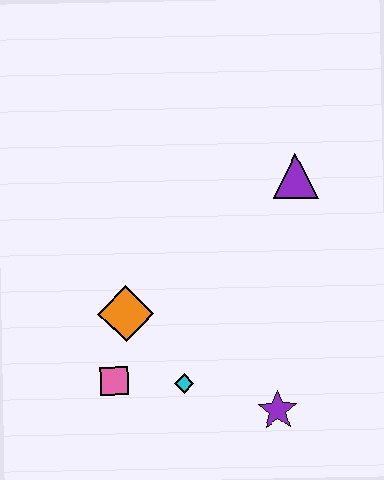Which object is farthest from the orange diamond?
The purple triangle is farthest from the orange diamond.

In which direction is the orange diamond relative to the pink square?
The orange diamond is above the pink square.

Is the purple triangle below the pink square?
No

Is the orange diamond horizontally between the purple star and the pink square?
Yes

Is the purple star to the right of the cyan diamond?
Yes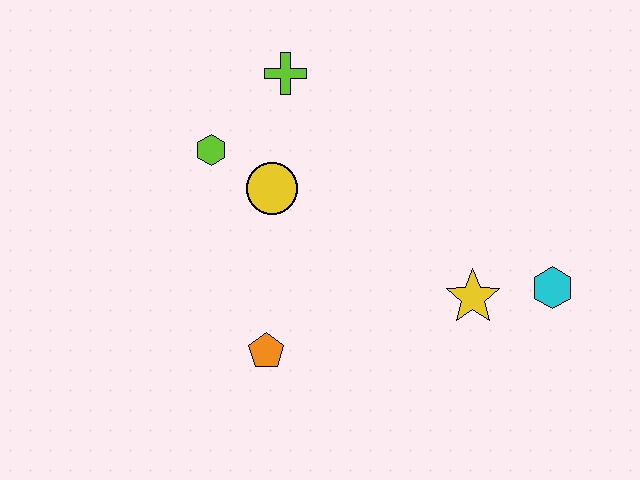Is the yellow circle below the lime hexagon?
Yes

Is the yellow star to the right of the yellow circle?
Yes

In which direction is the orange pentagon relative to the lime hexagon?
The orange pentagon is below the lime hexagon.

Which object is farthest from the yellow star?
The lime hexagon is farthest from the yellow star.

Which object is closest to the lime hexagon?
The yellow circle is closest to the lime hexagon.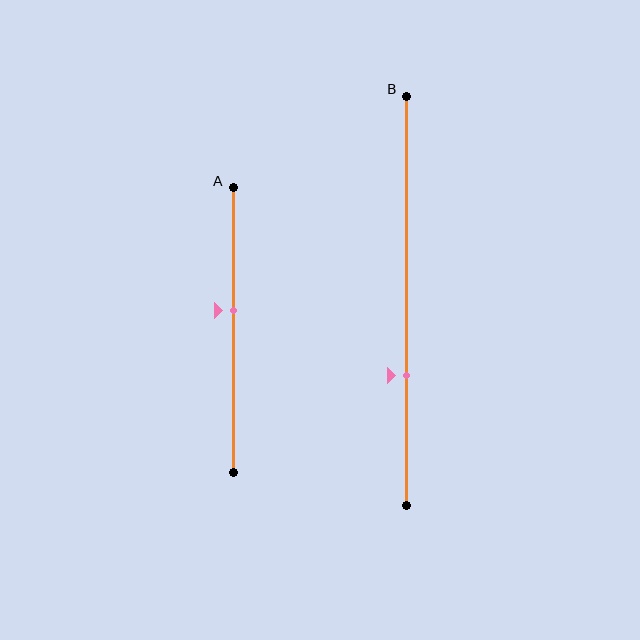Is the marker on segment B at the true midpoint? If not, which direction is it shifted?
No, the marker on segment B is shifted downward by about 18% of the segment length.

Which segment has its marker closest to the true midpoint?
Segment A has its marker closest to the true midpoint.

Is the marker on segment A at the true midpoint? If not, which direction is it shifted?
No, the marker on segment A is shifted upward by about 7% of the segment length.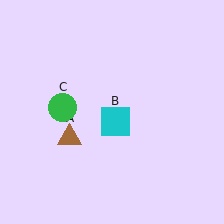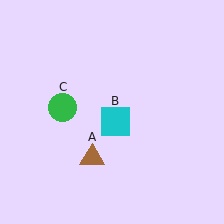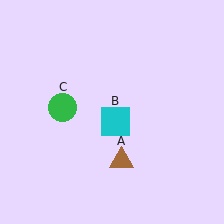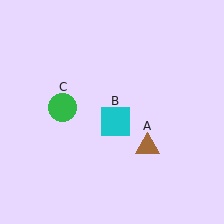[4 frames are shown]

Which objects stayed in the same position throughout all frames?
Cyan square (object B) and green circle (object C) remained stationary.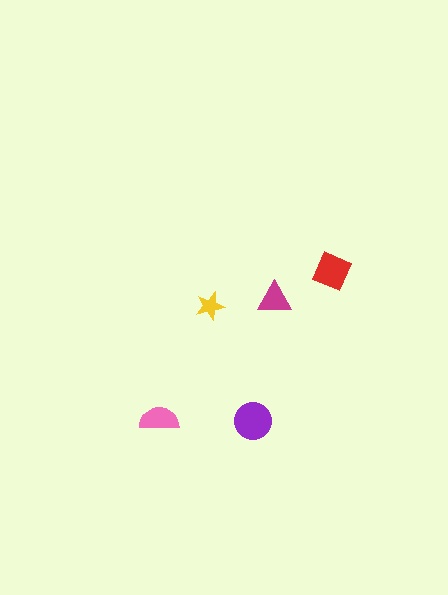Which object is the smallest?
The yellow star.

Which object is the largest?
The purple circle.